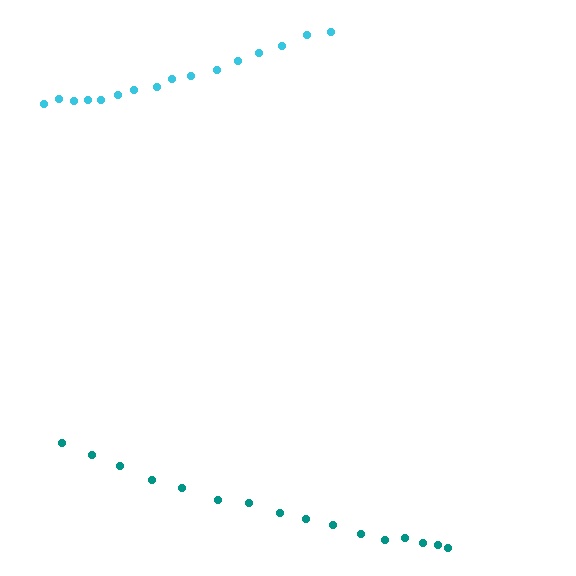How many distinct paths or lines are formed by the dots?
There are 2 distinct paths.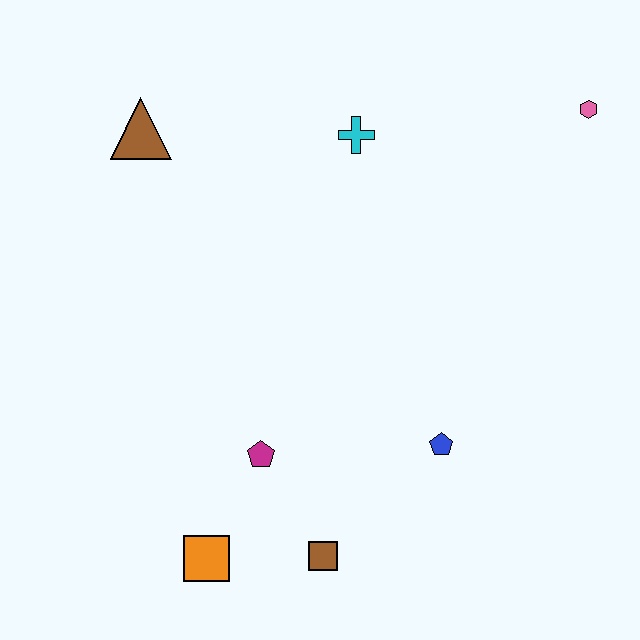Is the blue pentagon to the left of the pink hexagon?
Yes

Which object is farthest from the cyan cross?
The orange square is farthest from the cyan cross.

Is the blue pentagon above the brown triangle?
No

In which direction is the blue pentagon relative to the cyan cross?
The blue pentagon is below the cyan cross.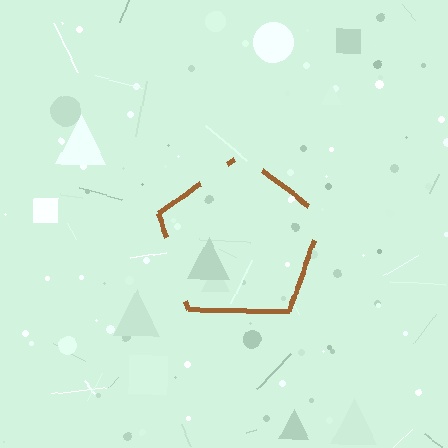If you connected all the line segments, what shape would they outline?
They would outline a pentagon.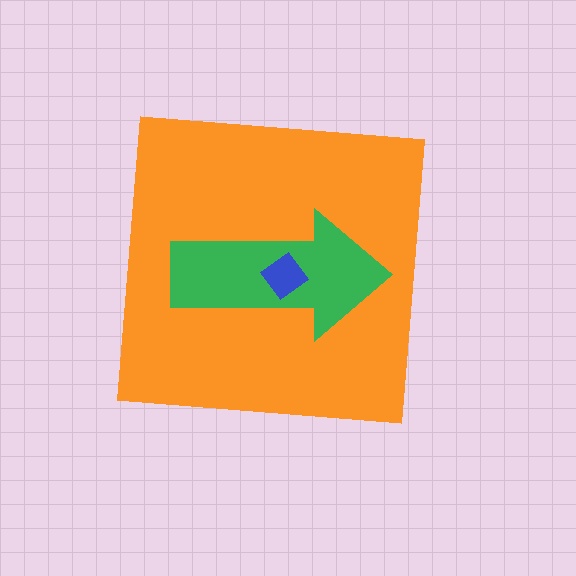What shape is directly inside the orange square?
The green arrow.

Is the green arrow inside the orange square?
Yes.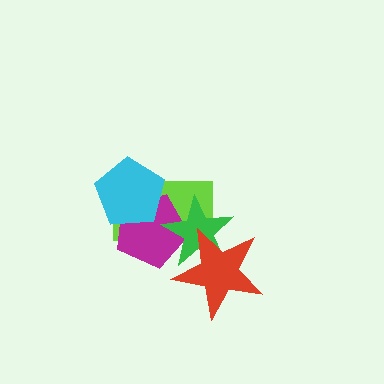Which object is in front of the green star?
The red star is in front of the green star.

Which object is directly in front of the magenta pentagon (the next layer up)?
The cyan pentagon is directly in front of the magenta pentagon.